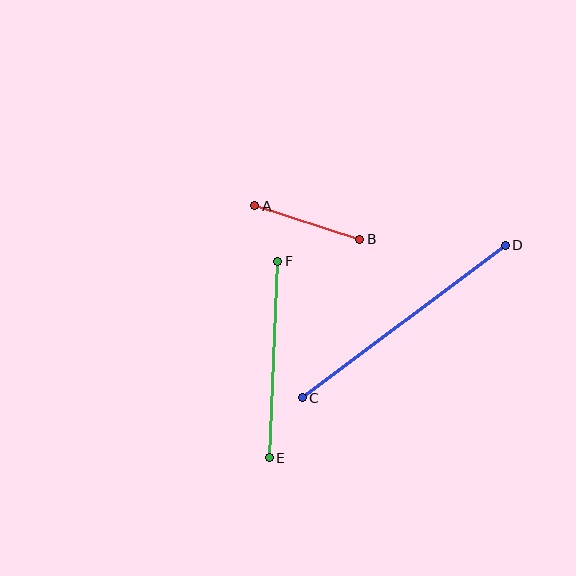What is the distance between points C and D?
The distance is approximately 254 pixels.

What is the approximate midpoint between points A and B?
The midpoint is at approximately (307, 222) pixels.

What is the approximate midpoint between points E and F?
The midpoint is at approximately (274, 359) pixels.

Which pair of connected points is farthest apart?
Points C and D are farthest apart.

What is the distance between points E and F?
The distance is approximately 197 pixels.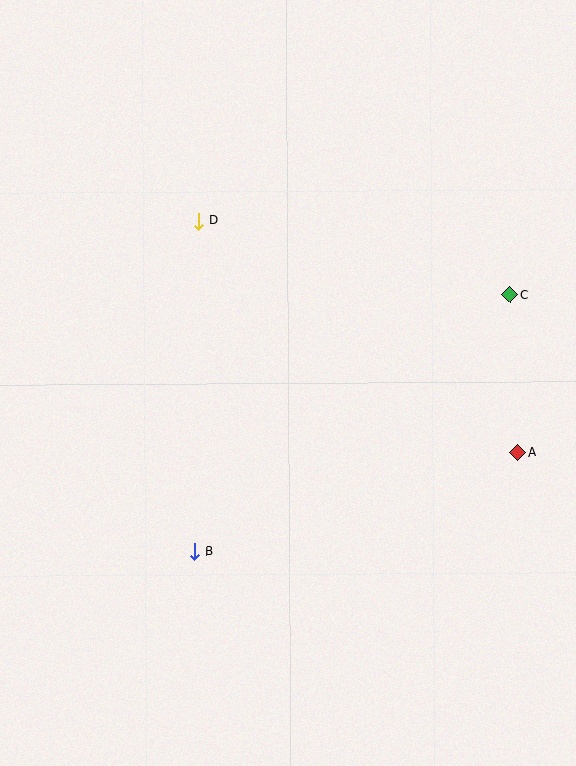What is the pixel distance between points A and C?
The distance between A and C is 158 pixels.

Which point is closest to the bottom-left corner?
Point B is closest to the bottom-left corner.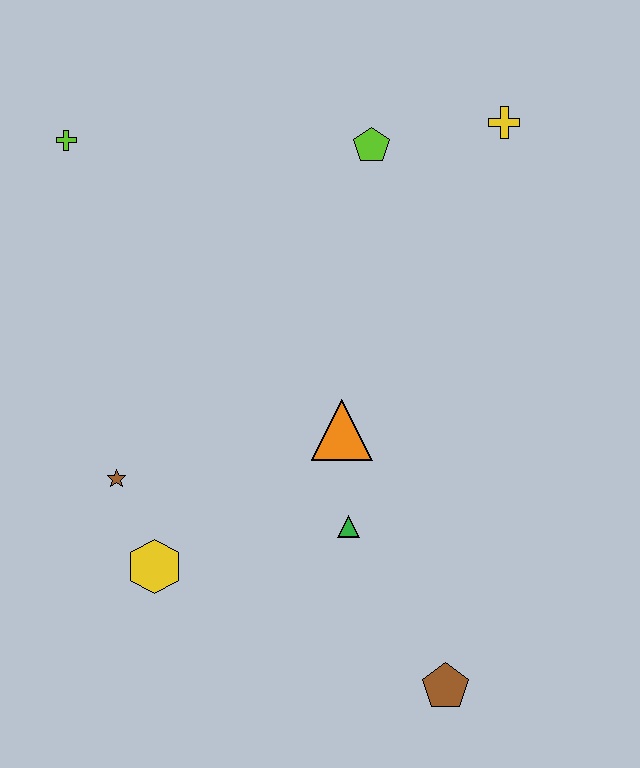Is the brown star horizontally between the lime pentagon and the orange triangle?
No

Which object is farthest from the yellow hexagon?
The yellow cross is farthest from the yellow hexagon.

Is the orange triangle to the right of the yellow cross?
No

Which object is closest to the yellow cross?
The lime pentagon is closest to the yellow cross.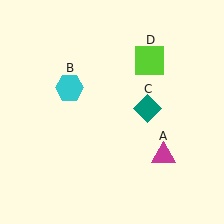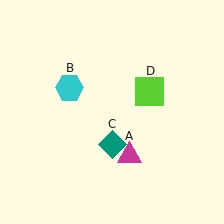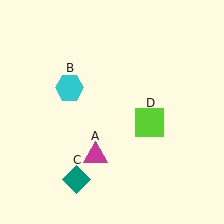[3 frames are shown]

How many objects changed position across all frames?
3 objects changed position: magenta triangle (object A), teal diamond (object C), lime square (object D).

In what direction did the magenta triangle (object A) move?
The magenta triangle (object A) moved left.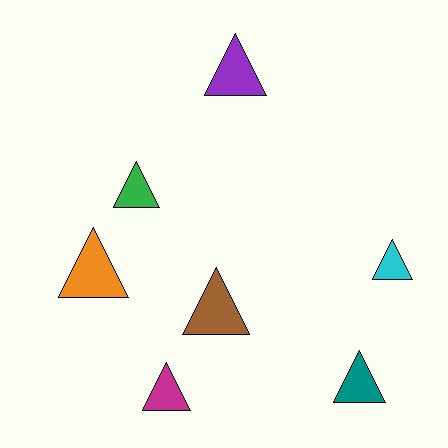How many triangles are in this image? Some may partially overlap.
There are 7 triangles.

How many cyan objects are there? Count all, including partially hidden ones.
There is 1 cyan object.